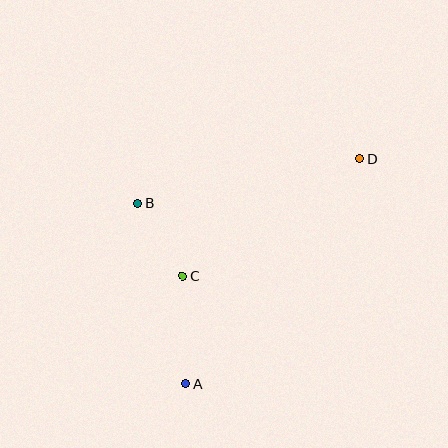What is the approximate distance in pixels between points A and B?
The distance between A and B is approximately 187 pixels.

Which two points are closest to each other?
Points B and C are closest to each other.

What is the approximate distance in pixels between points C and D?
The distance between C and D is approximately 212 pixels.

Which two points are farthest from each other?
Points A and D are farthest from each other.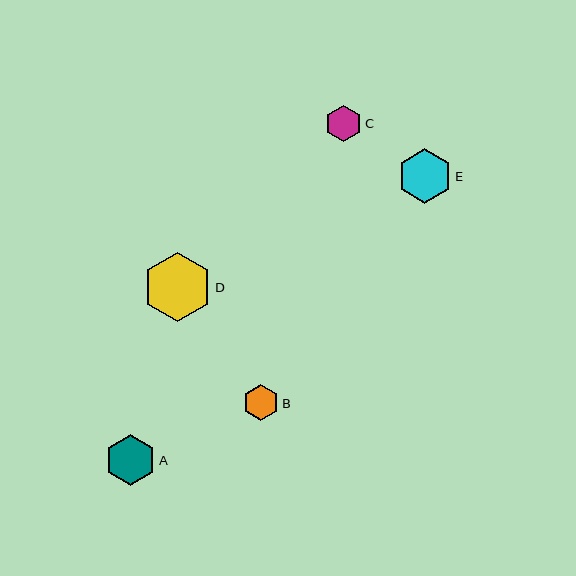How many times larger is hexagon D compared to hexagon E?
Hexagon D is approximately 1.3 times the size of hexagon E.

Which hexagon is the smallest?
Hexagon B is the smallest with a size of approximately 35 pixels.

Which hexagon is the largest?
Hexagon D is the largest with a size of approximately 69 pixels.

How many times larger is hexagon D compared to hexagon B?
Hexagon D is approximately 2.0 times the size of hexagon B.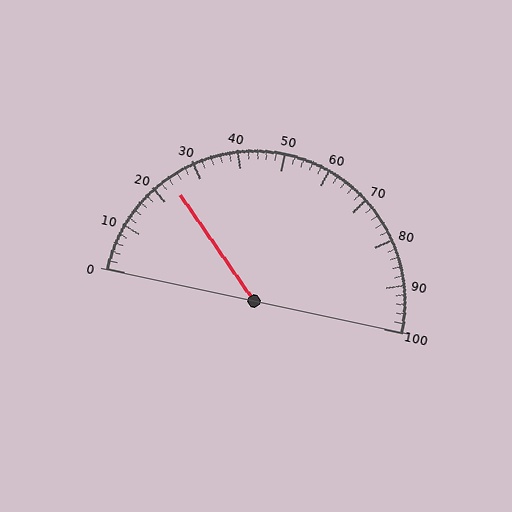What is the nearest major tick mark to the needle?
The nearest major tick mark is 20.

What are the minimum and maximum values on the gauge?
The gauge ranges from 0 to 100.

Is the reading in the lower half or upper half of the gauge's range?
The reading is in the lower half of the range (0 to 100).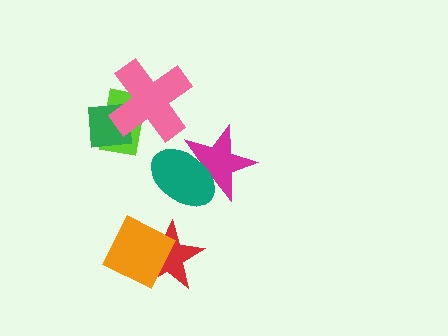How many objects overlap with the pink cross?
2 objects overlap with the pink cross.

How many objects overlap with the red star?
1 object overlaps with the red star.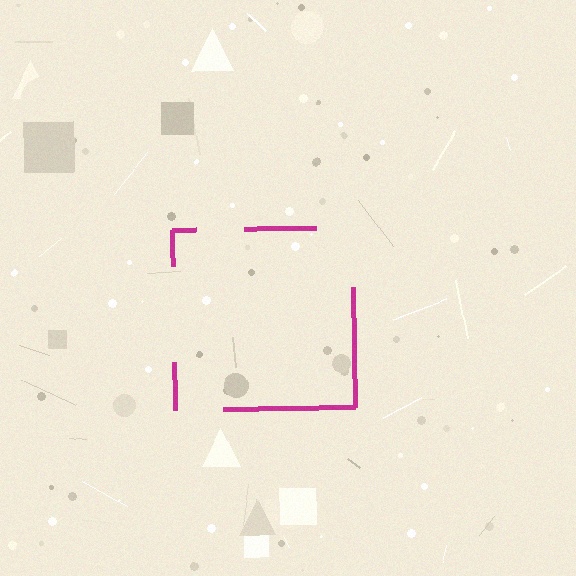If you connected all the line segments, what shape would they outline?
They would outline a square.